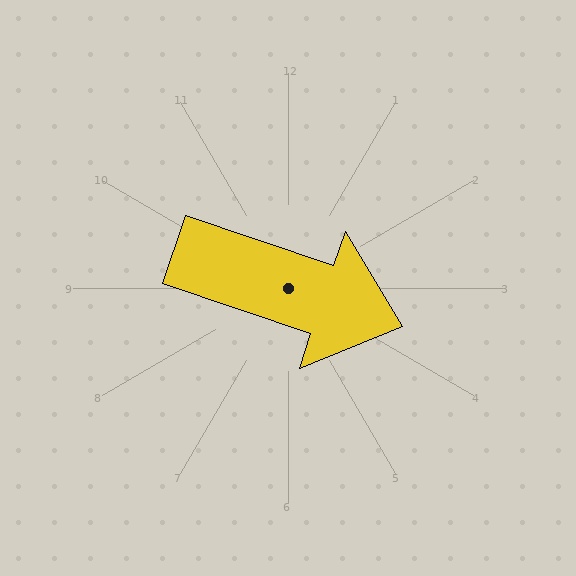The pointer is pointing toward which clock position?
Roughly 4 o'clock.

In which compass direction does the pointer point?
East.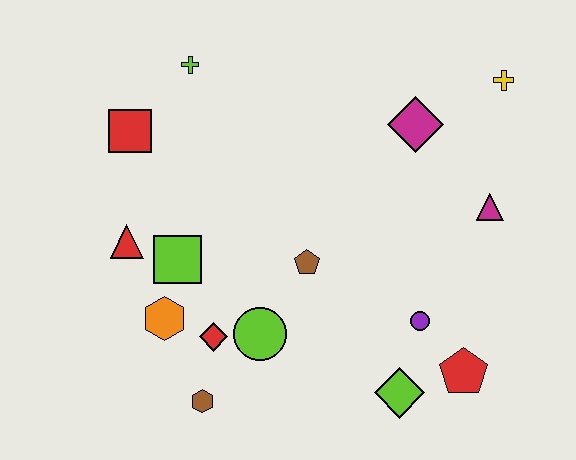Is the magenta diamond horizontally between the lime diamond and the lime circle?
No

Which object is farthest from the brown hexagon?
The yellow cross is farthest from the brown hexagon.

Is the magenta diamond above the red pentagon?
Yes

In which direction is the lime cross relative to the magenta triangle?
The lime cross is to the left of the magenta triangle.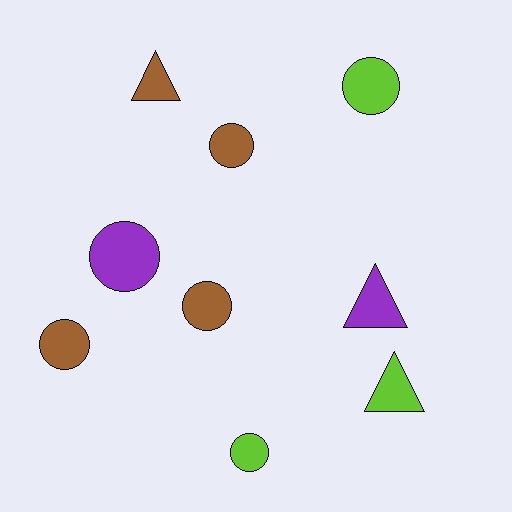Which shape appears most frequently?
Circle, with 6 objects.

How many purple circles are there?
There is 1 purple circle.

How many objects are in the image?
There are 9 objects.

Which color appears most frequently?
Brown, with 4 objects.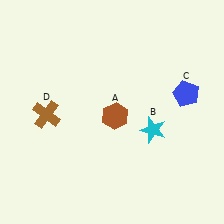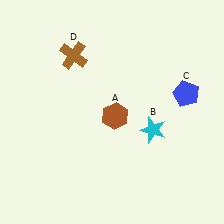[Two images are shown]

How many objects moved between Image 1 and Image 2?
1 object moved between the two images.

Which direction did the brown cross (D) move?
The brown cross (D) moved up.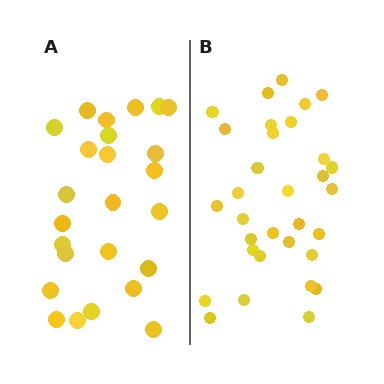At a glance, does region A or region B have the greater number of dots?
Region B (the right region) has more dots.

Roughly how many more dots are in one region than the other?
Region B has roughly 8 or so more dots than region A.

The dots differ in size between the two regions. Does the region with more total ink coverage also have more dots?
No. Region A has more total ink coverage because its dots are larger, but region B actually contains more individual dots. Total area can be misleading — the number of items is what matters here.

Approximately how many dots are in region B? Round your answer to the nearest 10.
About 30 dots. (The exact count is 32, which rounds to 30.)